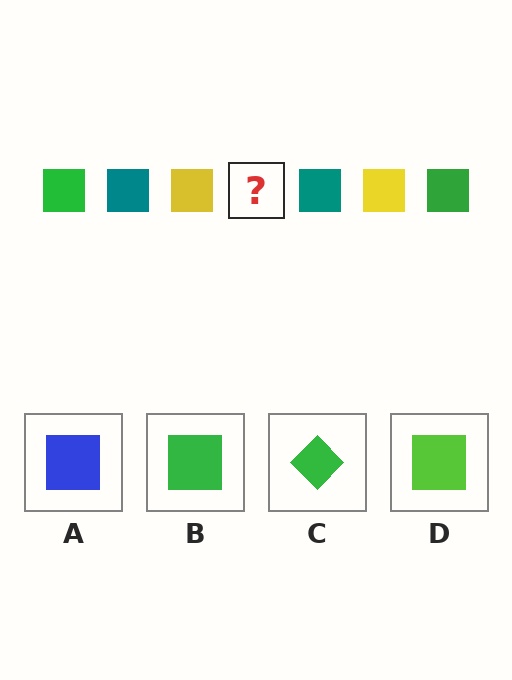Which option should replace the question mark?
Option B.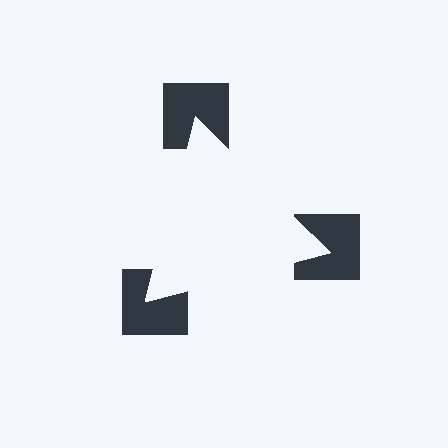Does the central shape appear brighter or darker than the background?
It typically appears slightly brighter than the background, even though no actual brightness change is drawn.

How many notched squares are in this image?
There are 3 — one at each vertex of the illusory triangle.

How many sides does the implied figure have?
3 sides.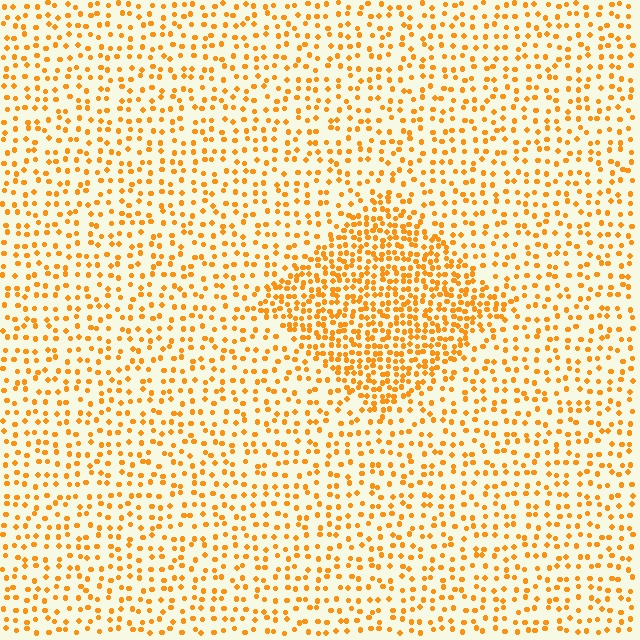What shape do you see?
I see a diamond.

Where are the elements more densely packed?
The elements are more densely packed inside the diamond boundary.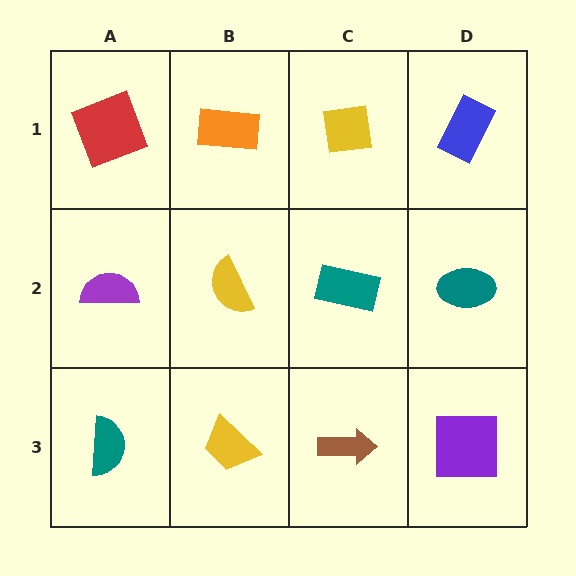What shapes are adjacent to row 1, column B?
A yellow semicircle (row 2, column B), a red square (row 1, column A), a yellow square (row 1, column C).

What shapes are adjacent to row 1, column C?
A teal rectangle (row 2, column C), an orange rectangle (row 1, column B), a blue rectangle (row 1, column D).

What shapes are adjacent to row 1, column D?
A teal ellipse (row 2, column D), a yellow square (row 1, column C).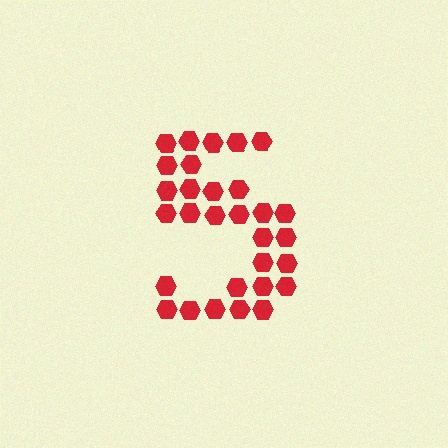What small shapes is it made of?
It is made of small hexagons.